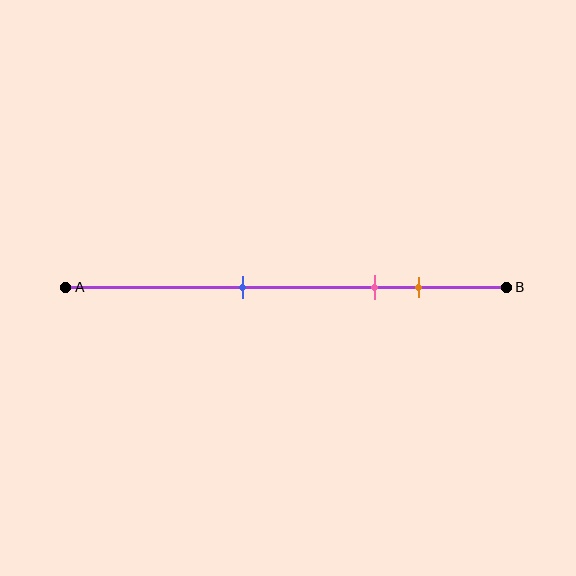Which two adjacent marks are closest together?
The pink and orange marks are the closest adjacent pair.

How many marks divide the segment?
There are 3 marks dividing the segment.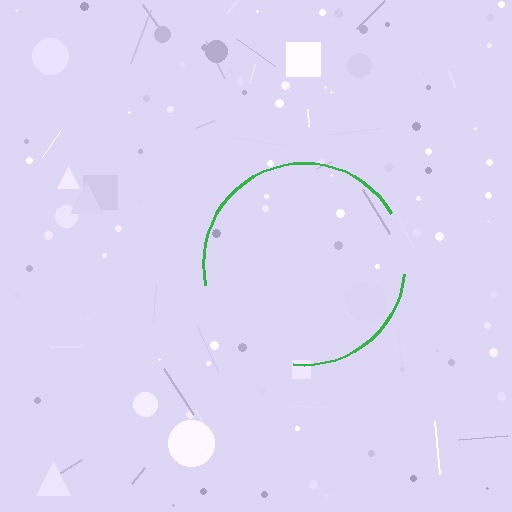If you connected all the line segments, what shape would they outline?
They would outline a circle.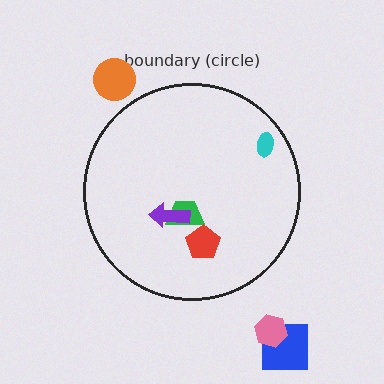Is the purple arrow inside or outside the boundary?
Inside.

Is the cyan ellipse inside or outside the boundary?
Inside.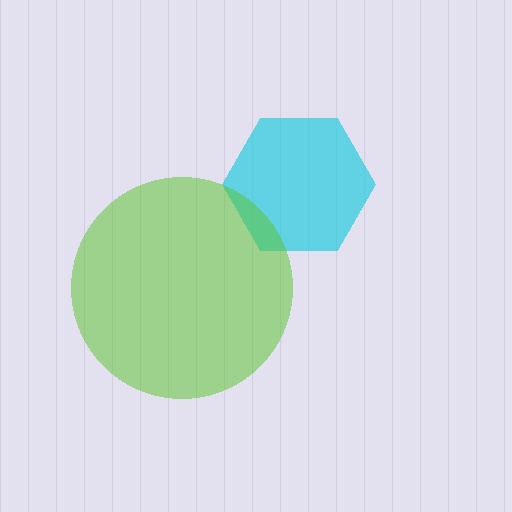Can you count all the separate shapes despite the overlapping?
Yes, there are 2 separate shapes.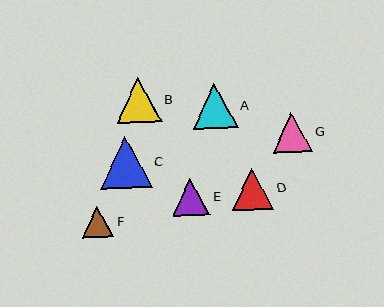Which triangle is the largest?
Triangle C is the largest with a size of approximately 51 pixels.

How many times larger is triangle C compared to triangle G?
Triangle C is approximately 1.3 times the size of triangle G.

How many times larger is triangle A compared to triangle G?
Triangle A is approximately 1.1 times the size of triangle G.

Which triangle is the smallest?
Triangle F is the smallest with a size of approximately 32 pixels.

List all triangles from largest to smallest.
From largest to smallest: C, B, A, D, G, E, F.